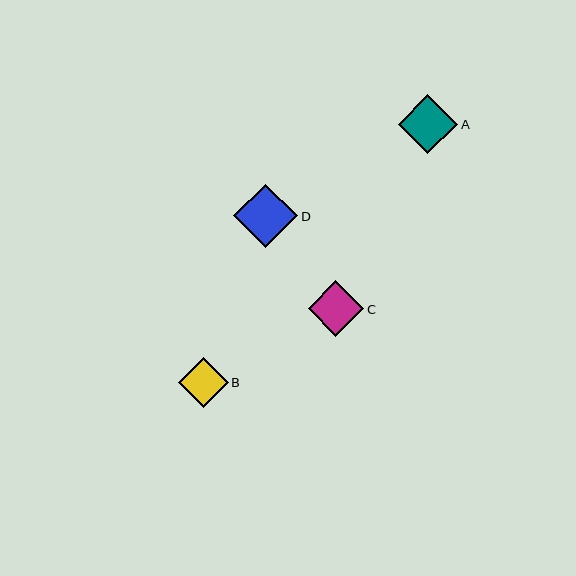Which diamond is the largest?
Diamond D is the largest with a size of approximately 64 pixels.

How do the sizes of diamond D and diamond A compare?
Diamond D and diamond A are approximately the same size.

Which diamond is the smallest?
Diamond B is the smallest with a size of approximately 50 pixels.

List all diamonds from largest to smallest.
From largest to smallest: D, A, C, B.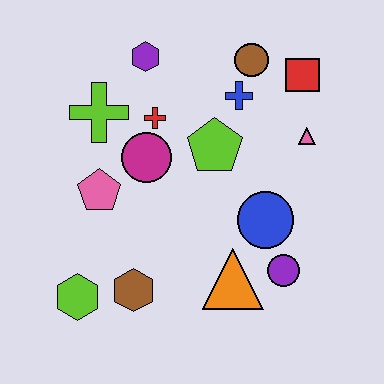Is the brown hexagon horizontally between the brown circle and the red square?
No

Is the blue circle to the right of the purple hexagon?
Yes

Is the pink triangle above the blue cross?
No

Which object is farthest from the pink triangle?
The lime hexagon is farthest from the pink triangle.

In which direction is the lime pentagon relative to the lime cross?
The lime pentagon is to the right of the lime cross.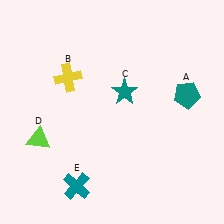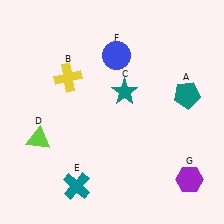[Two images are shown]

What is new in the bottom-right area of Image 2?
A purple hexagon (G) was added in the bottom-right area of Image 2.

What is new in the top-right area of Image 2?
A blue circle (F) was added in the top-right area of Image 2.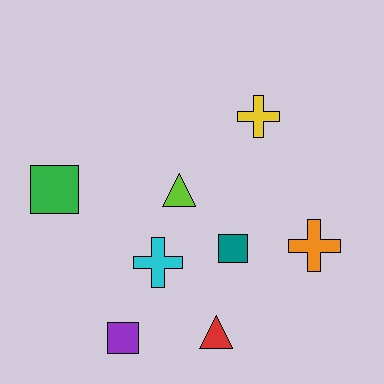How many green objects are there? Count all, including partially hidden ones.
There is 1 green object.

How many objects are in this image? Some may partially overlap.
There are 8 objects.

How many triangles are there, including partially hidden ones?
There are 2 triangles.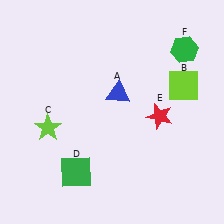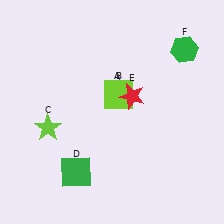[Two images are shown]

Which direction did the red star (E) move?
The red star (E) moved left.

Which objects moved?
The objects that moved are: the lime square (B), the red star (E).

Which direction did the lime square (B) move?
The lime square (B) moved left.